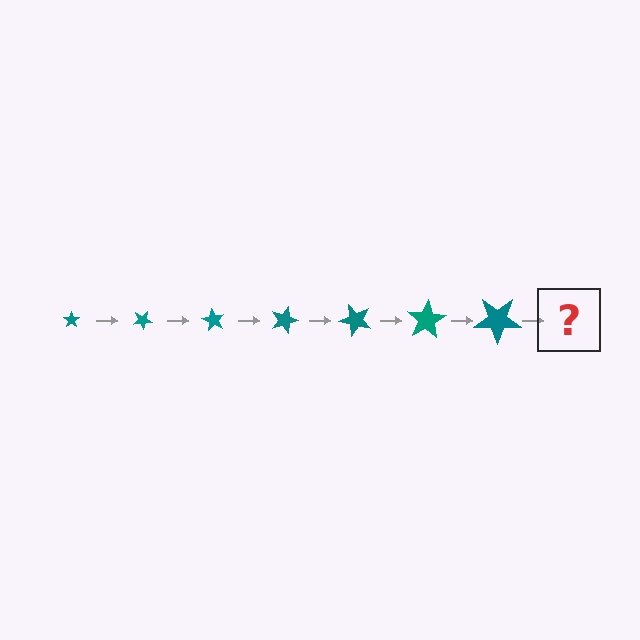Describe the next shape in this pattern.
It should be a star, larger than the previous one and rotated 210 degrees from the start.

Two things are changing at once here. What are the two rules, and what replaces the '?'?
The two rules are that the star grows larger each step and it rotates 30 degrees each step. The '?' should be a star, larger than the previous one and rotated 210 degrees from the start.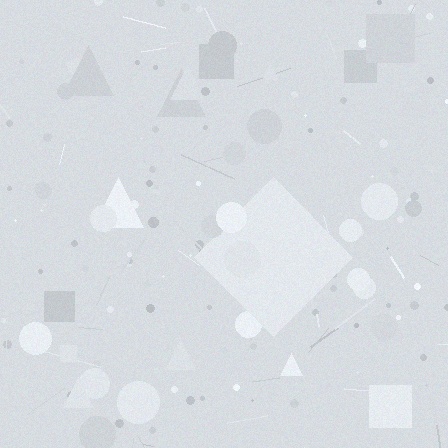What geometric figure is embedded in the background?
A diamond is embedded in the background.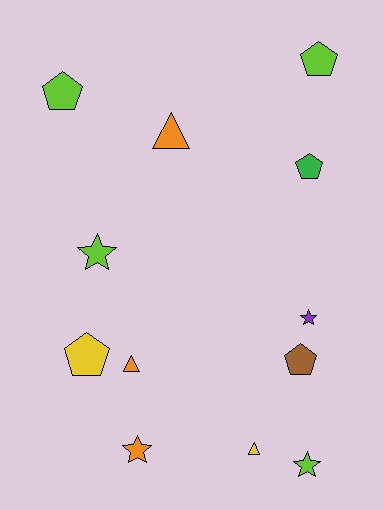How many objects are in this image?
There are 12 objects.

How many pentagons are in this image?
There are 5 pentagons.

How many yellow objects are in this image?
There are 2 yellow objects.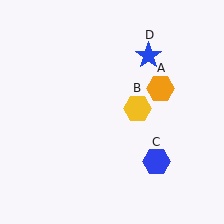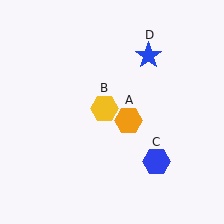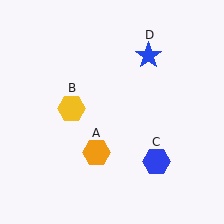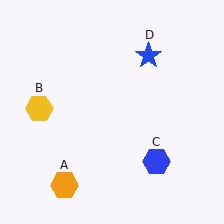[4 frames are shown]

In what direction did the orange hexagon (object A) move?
The orange hexagon (object A) moved down and to the left.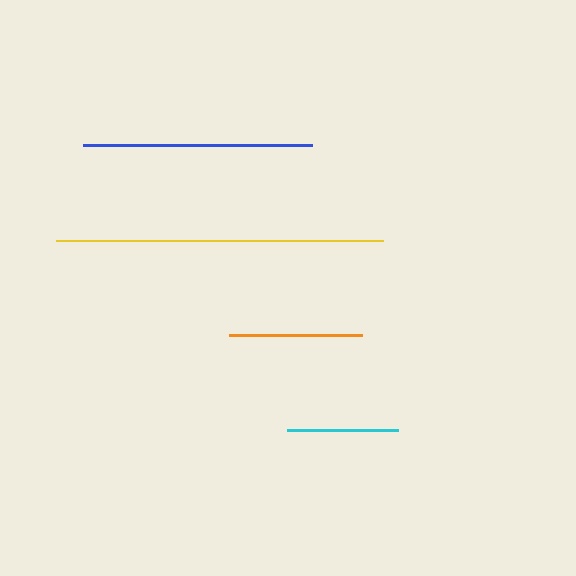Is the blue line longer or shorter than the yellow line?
The yellow line is longer than the blue line.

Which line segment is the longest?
The yellow line is the longest at approximately 328 pixels.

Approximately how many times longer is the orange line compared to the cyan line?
The orange line is approximately 1.2 times the length of the cyan line.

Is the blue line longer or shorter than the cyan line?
The blue line is longer than the cyan line.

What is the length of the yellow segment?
The yellow segment is approximately 328 pixels long.